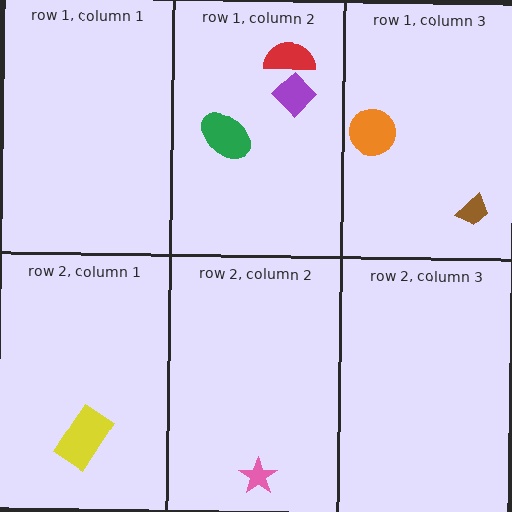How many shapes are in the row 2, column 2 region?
1.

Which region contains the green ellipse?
The row 1, column 2 region.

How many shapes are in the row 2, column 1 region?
1.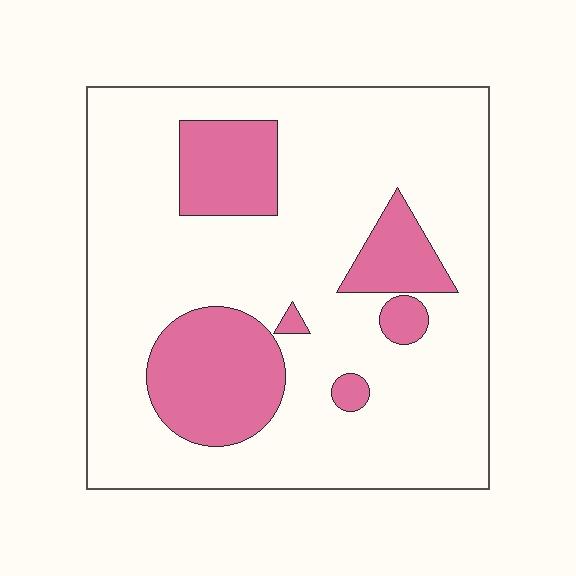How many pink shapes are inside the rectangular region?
6.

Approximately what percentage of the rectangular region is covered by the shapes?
Approximately 20%.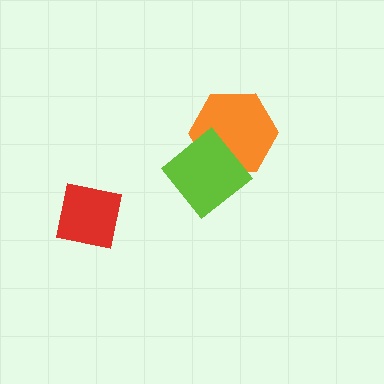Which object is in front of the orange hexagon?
The lime diamond is in front of the orange hexagon.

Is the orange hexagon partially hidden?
Yes, it is partially covered by another shape.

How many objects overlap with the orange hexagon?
1 object overlaps with the orange hexagon.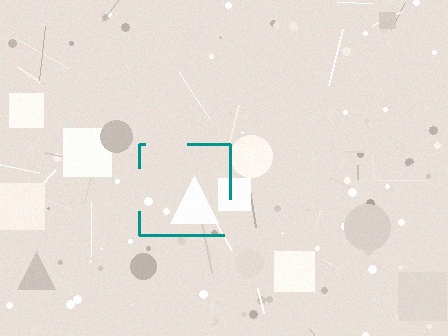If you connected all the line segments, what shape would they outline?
They would outline a square.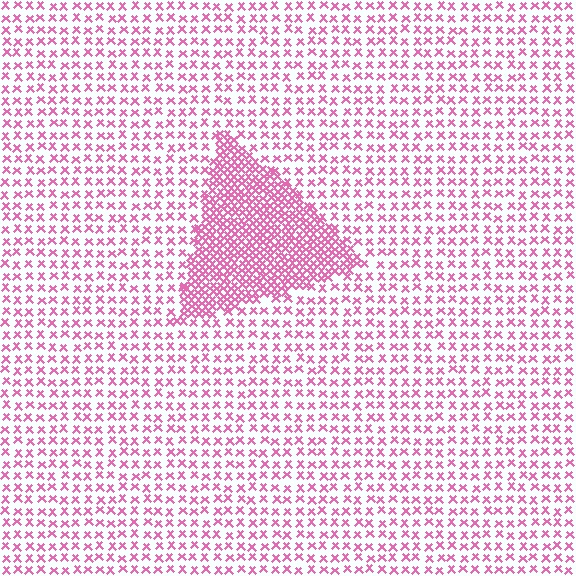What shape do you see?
I see a triangle.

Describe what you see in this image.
The image contains small pink elements arranged at two different densities. A triangle-shaped region is visible where the elements are more densely packed than the surrounding area.